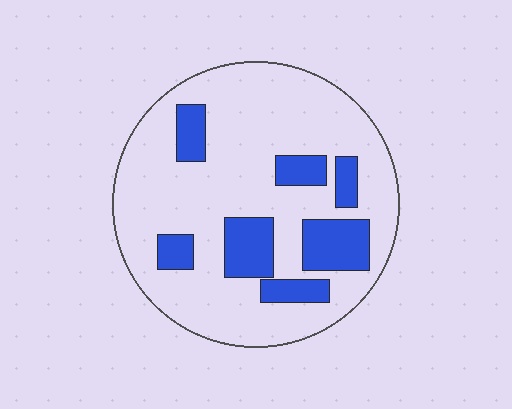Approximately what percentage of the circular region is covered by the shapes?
Approximately 20%.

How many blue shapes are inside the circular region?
7.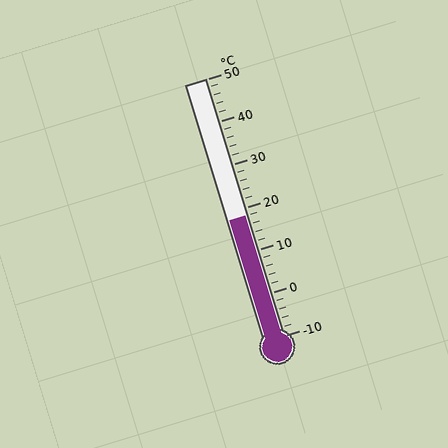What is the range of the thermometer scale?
The thermometer scale ranges from -10°C to 50°C.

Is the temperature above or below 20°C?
The temperature is below 20°C.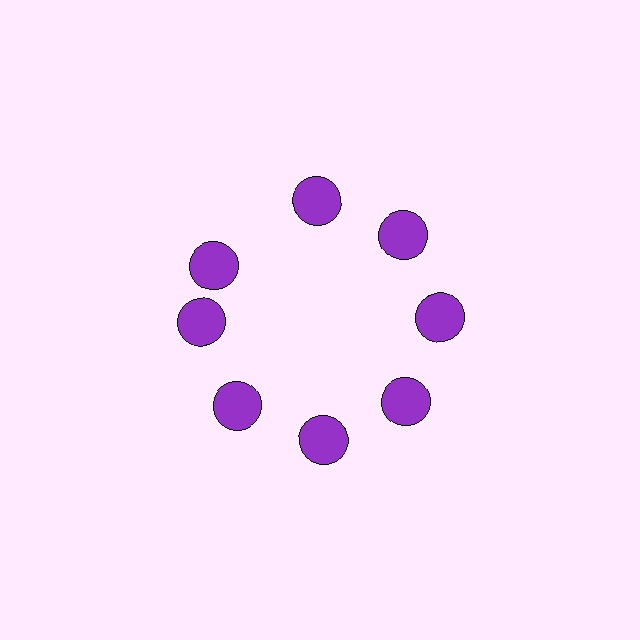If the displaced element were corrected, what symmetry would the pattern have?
It would have 8-fold rotational symmetry — the pattern would map onto itself every 45 degrees.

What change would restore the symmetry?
The symmetry would be restored by rotating it back into even spacing with its neighbors so that all 8 circles sit at equal angles and equal distance from the center.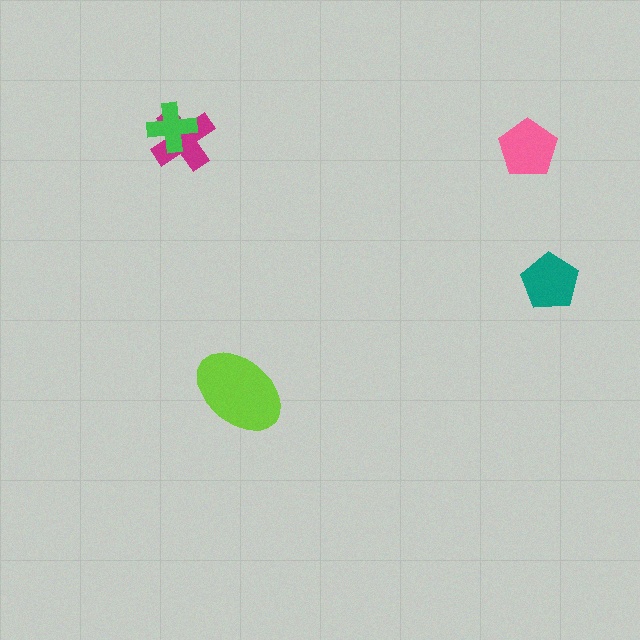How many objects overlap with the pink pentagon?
0 objects overlap with the pink pentagon.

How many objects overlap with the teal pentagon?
0 objects overlap with the teal pentagon.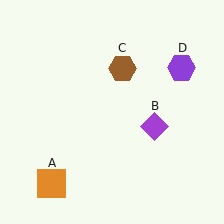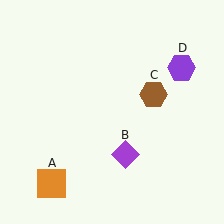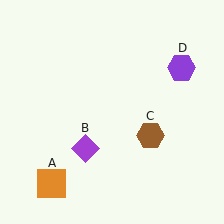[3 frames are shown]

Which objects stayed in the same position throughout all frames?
Orange square (object A) and purple hexagon (object D) remained stationary.